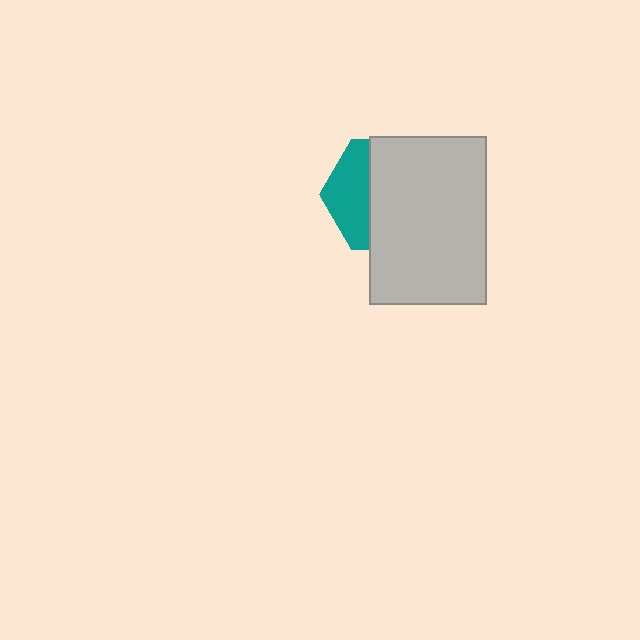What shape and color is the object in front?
The object in front is a light gray rectangle.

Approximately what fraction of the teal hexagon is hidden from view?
Roughly 64% of the teal hexagon is hidden behind the light gray rectangle.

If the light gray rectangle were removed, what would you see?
You would see the complete teal hexagon.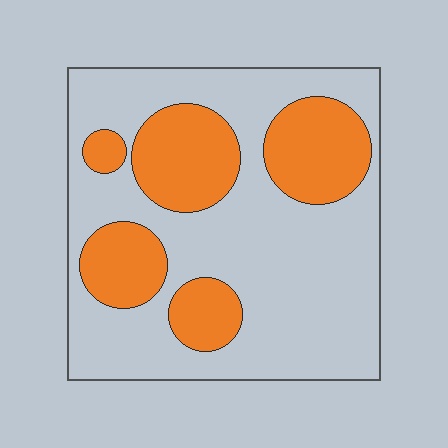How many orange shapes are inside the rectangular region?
5.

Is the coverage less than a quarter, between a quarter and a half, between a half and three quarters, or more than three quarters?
Between a quarter and a half.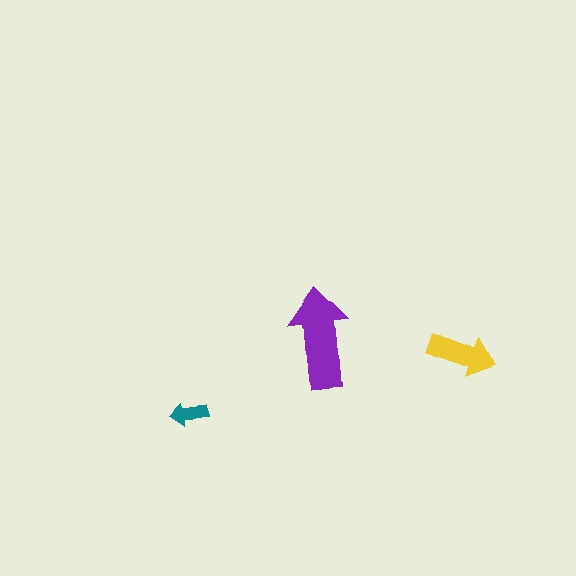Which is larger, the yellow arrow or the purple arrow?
The purple one.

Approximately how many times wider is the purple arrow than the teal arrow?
About 2.5 times wider.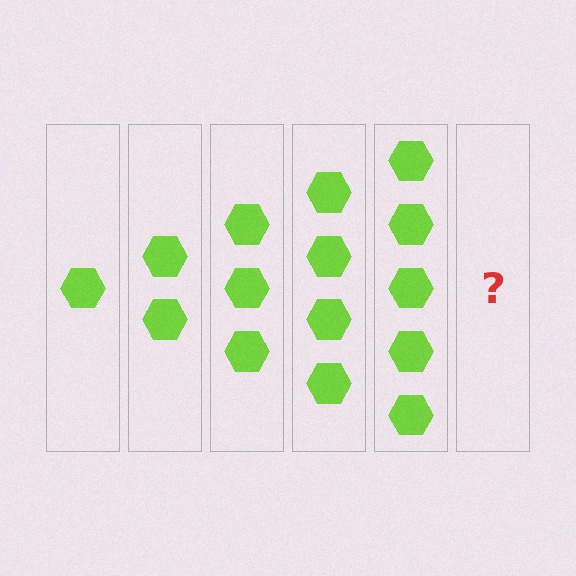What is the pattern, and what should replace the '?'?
The pattern is that each step adds one more hexagon. The '?' should be 6 hexagons.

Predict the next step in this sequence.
The next step is 6 hexagons.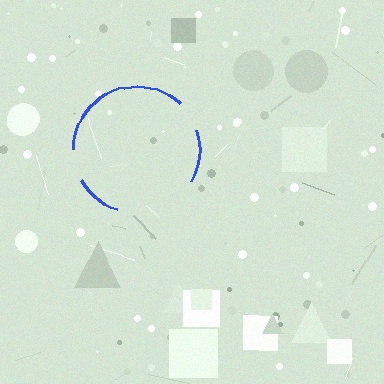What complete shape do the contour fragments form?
The contour fragments form a circle.